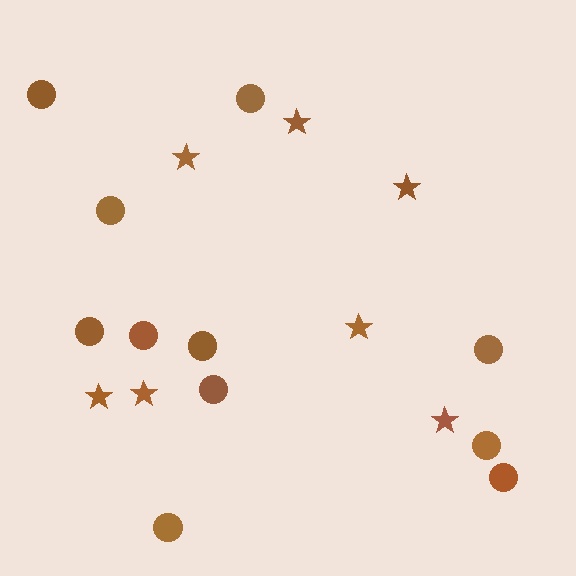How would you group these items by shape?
There are 2 groups: one group of stars (7) and one group of circles (11).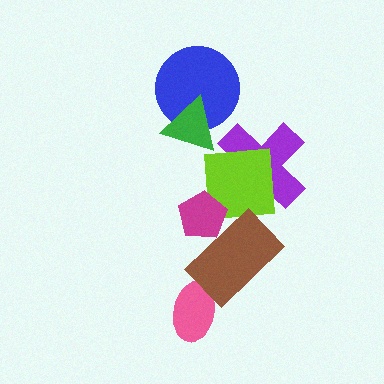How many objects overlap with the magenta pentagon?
2 objects overlap with the magenta pentagon.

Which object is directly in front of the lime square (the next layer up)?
The magenta pentagon is directly in front of the lime square.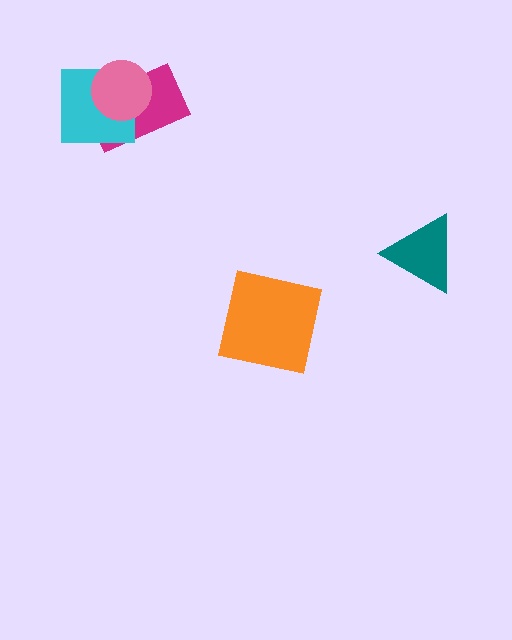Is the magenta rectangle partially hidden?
Yes, it is partially covered by another shape.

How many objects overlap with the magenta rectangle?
2 objects overlap with the magenta rectangle.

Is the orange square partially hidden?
No, no other shape covers it.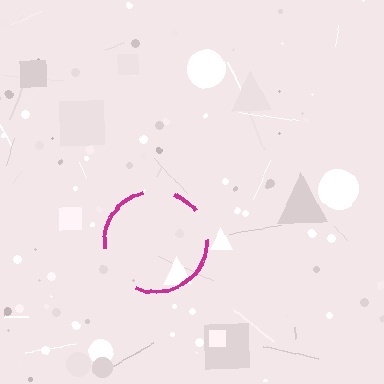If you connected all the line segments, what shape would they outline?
They would outline a circle.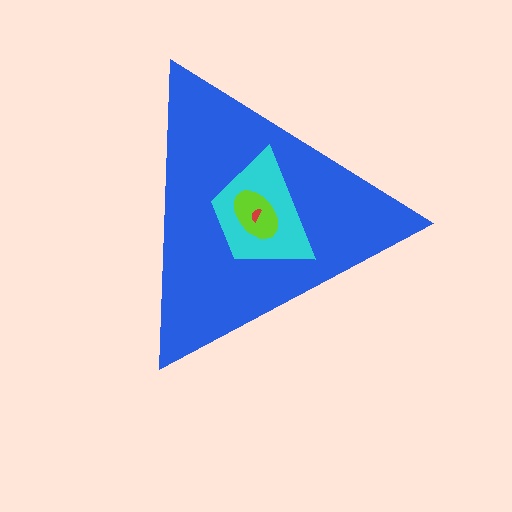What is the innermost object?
The red semicircle.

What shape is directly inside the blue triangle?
The cyan trapezoid.